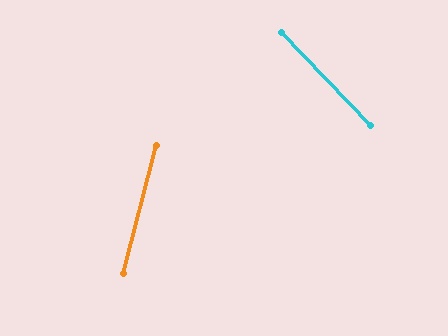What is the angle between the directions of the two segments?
Approximately 59 degrees.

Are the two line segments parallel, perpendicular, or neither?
Neither parallel nor perpendicular — they differ by about 59°.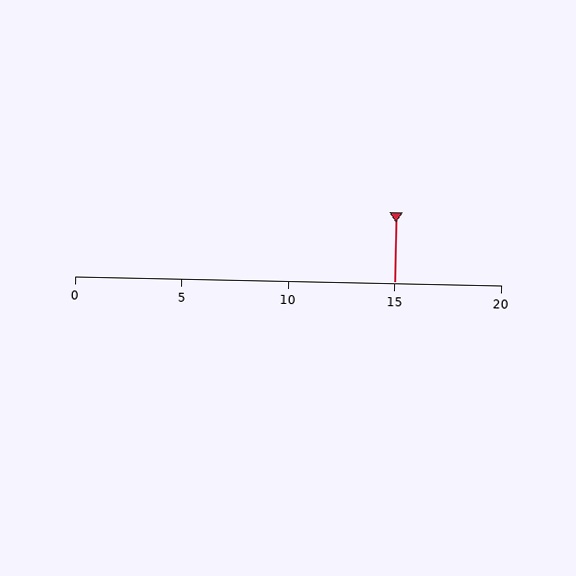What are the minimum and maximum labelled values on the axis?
The axis runs from 0 to 20.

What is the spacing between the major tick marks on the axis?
The major ticks are spaced 5 apart.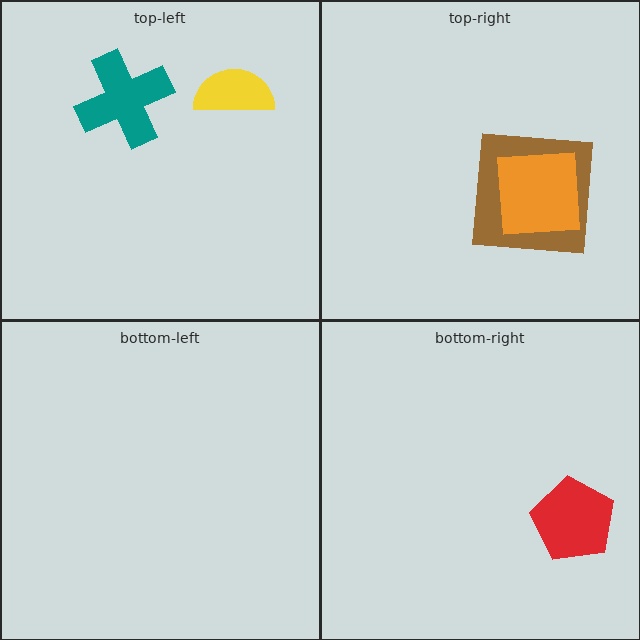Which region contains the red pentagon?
The bottom-right region.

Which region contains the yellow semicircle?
The top-left region.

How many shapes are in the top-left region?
2.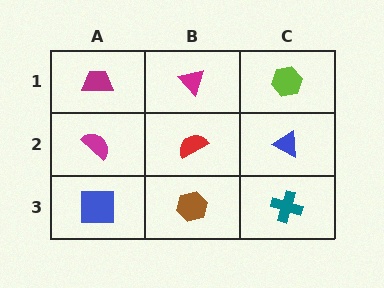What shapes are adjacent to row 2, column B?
A magenta triangle (row 1, column B), a brown hexagon (row 3, column B), a magenta semicircle (row 2, column A), a blue triangle (row 2, column C).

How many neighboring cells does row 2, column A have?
3.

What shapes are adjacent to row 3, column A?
A magenta semicircle (row 2, column A), a brown hexagon (row 3, column B).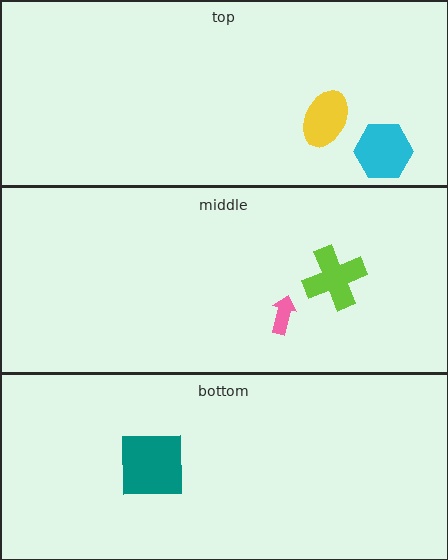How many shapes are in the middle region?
2.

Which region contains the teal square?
The bottom region.